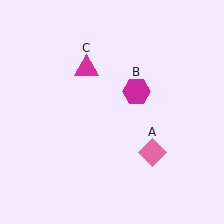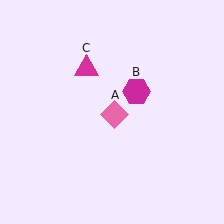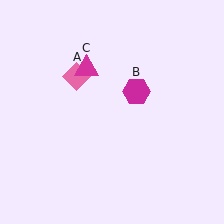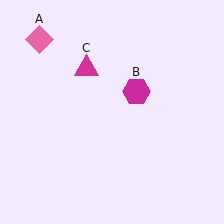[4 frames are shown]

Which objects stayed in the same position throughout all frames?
Magenta hexagon (object B) and magenta triangle (object C) remained stationary.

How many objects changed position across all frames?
1 object changed position: pink diamond (object A).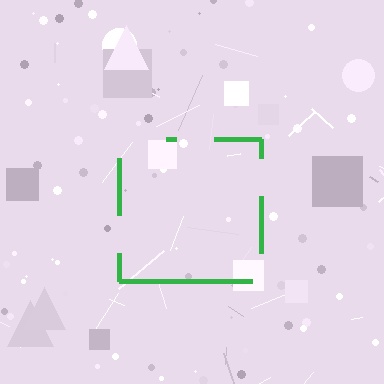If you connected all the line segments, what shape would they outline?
They would outline a square.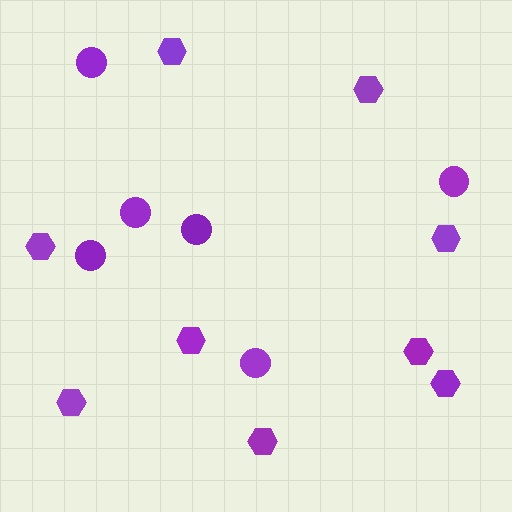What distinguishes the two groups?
There are 2 groups: one group of hexagons (9) and one group of circles (6).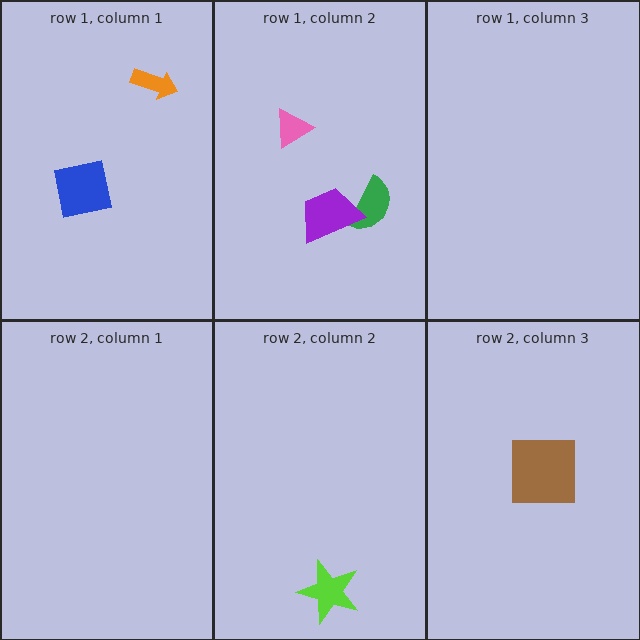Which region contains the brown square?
The row 2, column 3 region.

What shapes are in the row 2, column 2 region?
The lime star.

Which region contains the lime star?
The row 2, column 2 region.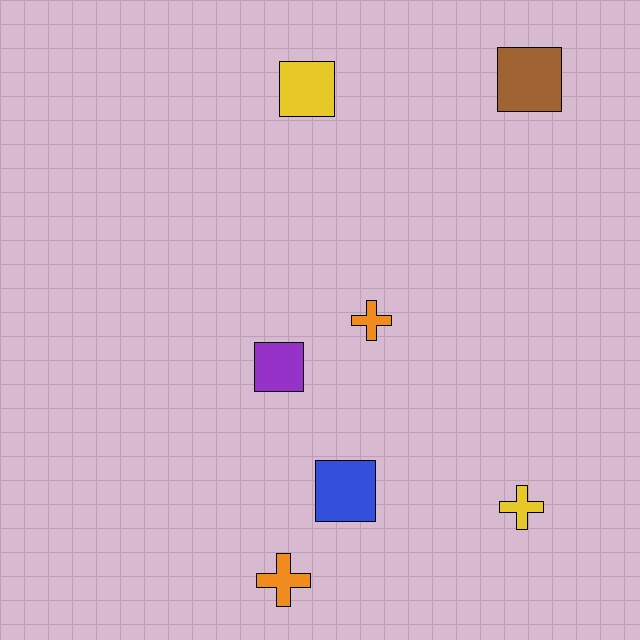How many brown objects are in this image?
There is 1 brown object.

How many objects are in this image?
There are 7 objects.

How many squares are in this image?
There are 4 squares.